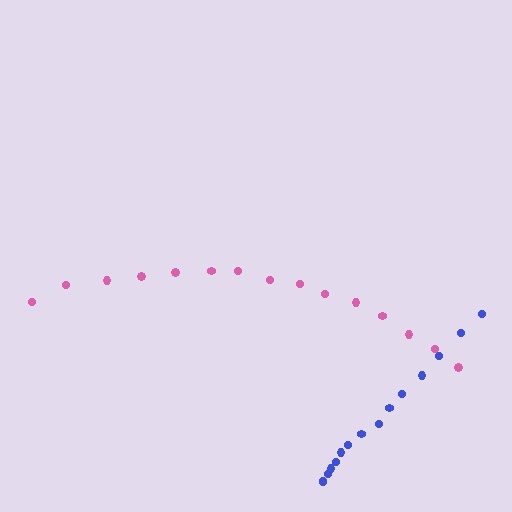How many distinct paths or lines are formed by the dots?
There are 2 distinct paths.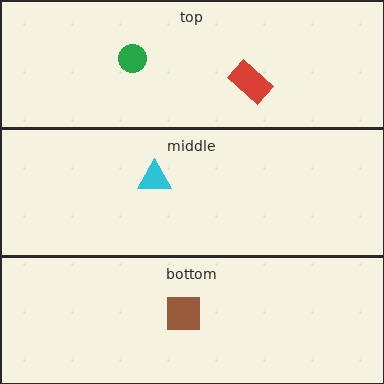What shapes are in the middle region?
The cyan triangle.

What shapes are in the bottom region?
The brown square.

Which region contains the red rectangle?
The top region.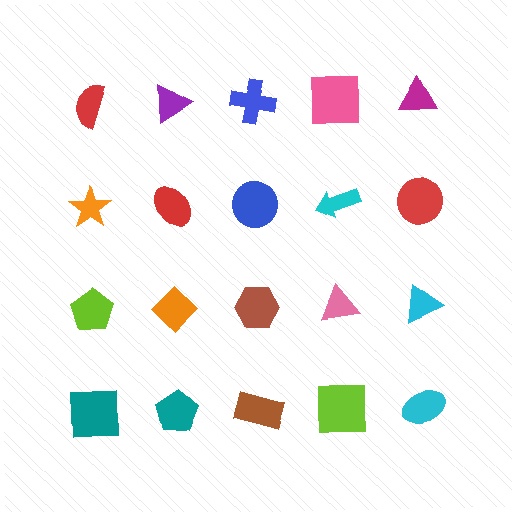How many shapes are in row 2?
5 shapes.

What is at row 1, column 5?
A magenta triangle.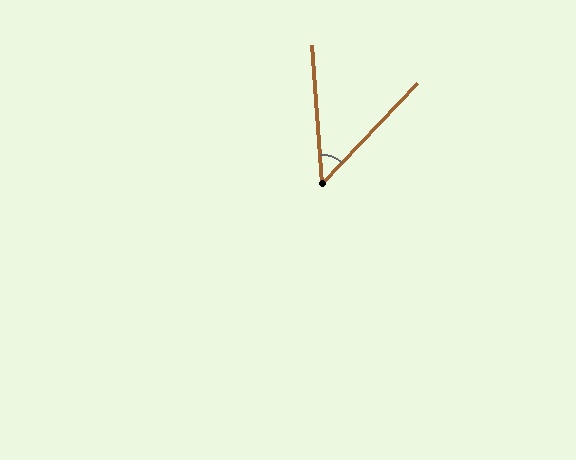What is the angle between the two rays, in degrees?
Approximately 48 degrees.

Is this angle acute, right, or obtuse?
It is acute.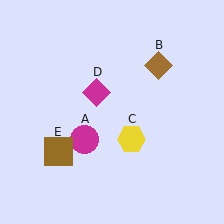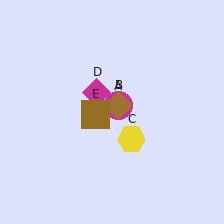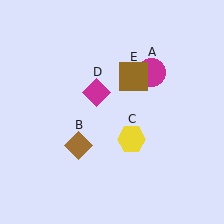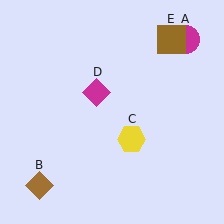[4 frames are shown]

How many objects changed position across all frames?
3 objects changed position: magenta circle (object A), brown diamond (object B), brown square (object E).